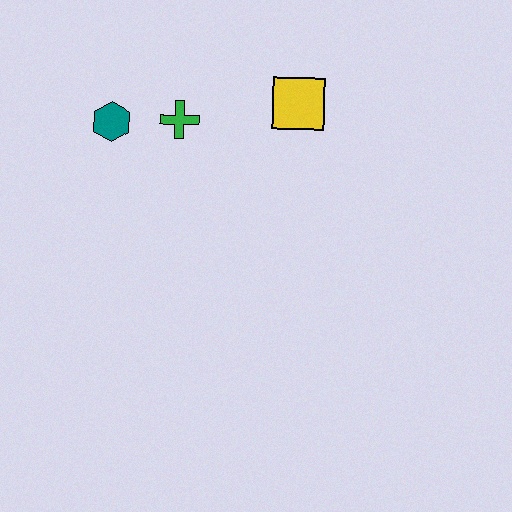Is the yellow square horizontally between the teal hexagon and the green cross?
No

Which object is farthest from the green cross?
The yellow square is farthest from the green cross.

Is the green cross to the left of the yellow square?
Yes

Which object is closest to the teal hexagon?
The green cross is closest to the teal hexagon.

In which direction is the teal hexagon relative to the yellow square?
The teal hexagon is to the left of the yellow square.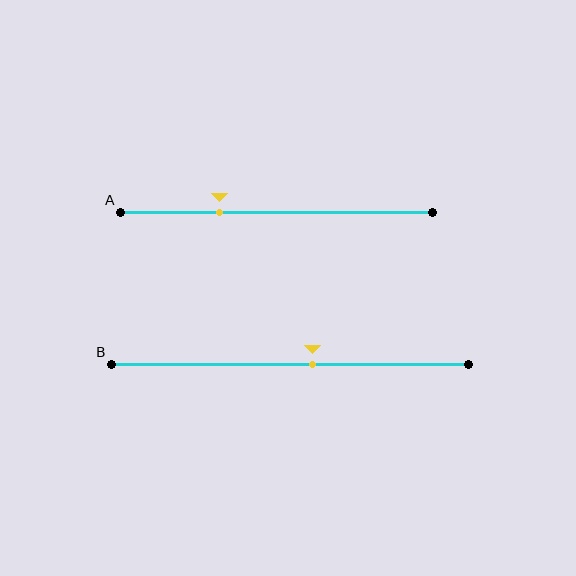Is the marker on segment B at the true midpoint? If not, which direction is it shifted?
No, the marker on segment B is shifted to the right by about 6% of the segment length.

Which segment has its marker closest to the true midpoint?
Segment B has its marker closest to the true midpoint.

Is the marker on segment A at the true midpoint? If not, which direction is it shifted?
No, the marker on segment A is shifted to the left by about 18% of the segment length.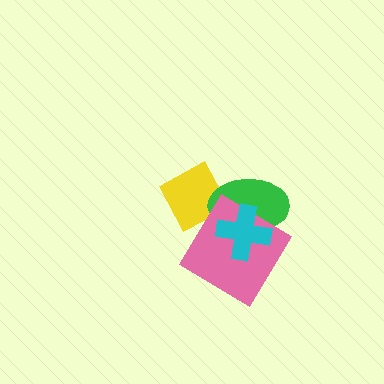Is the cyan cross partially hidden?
No, no other shape covers it.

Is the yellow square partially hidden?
Yes, it is partially covered by another shape.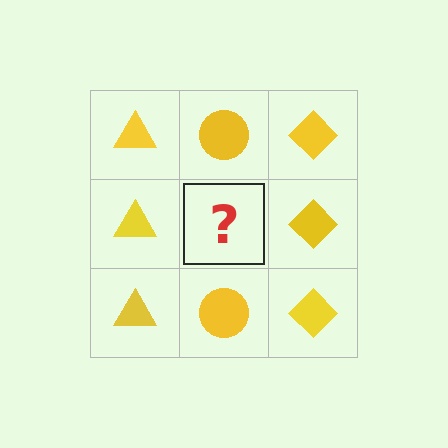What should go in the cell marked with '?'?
The missing cell should contain a yellow circle.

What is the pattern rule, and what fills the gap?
The rule is that each column has a consistent shape. The gap should be filled with a yellow circle.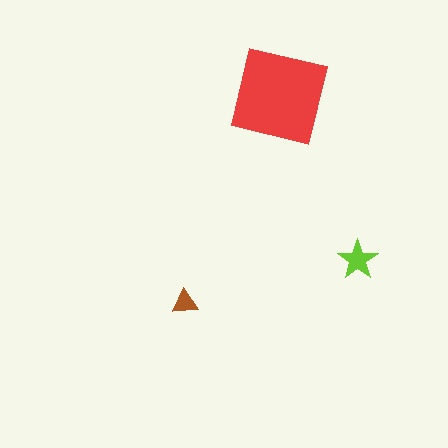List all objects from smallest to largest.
The brown triangle, the lime star, the red square.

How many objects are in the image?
There are 3 objects in the image.